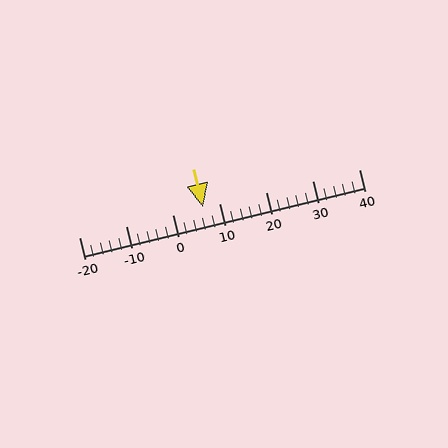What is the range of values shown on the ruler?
The ruler shows values from -20 to 40.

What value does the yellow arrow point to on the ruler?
The yellow arrow points to approximately 7.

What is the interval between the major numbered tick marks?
The major tick marks are spaced 10 units apart.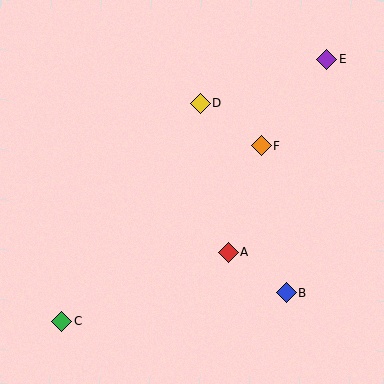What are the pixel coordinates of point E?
Point E is at (327, 59).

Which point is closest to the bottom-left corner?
Point C is closest to the bottom-left corner.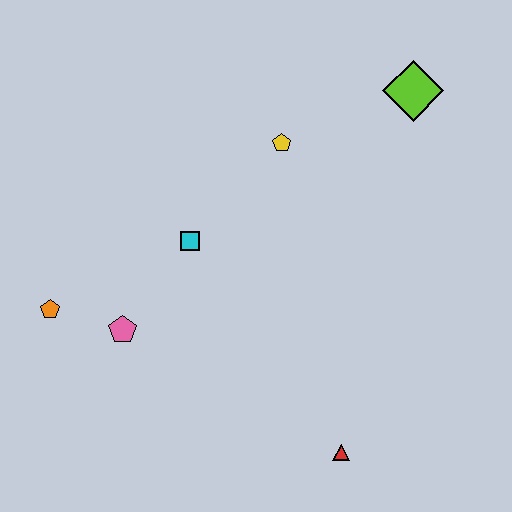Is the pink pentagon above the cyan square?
No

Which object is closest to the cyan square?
The pink pentagon is closest to the cyan square.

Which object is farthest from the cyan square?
The lime diamond is farthest from the cyan square.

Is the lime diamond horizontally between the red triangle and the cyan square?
No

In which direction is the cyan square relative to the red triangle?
The cyan square is above the red triangle.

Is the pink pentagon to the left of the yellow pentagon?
Yes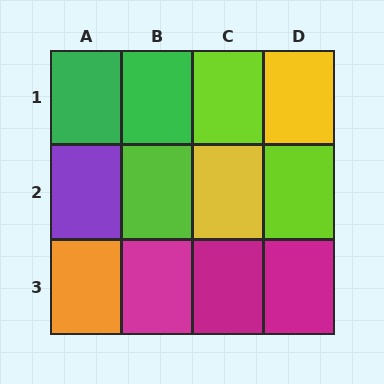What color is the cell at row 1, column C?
Lime.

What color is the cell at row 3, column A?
Orange.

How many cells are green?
2 cells are green.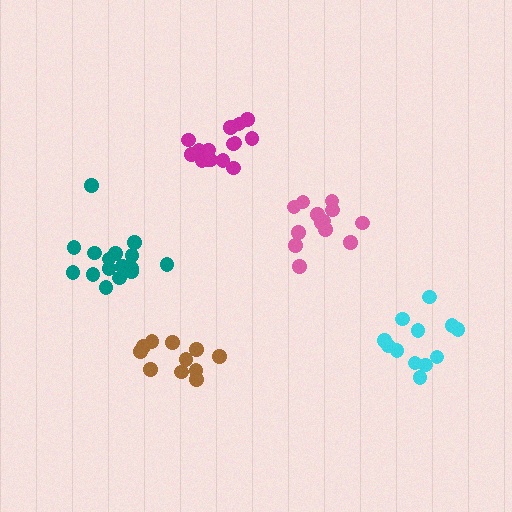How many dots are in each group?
Group 1: 16 dots, Group 2: 11 dots, Group 3: 12 dots, Group 4: 15 dots, Group 5: 13 dots (67 total).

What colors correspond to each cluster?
The clusters are colored: teal, brown, cyan, magenta, pink.